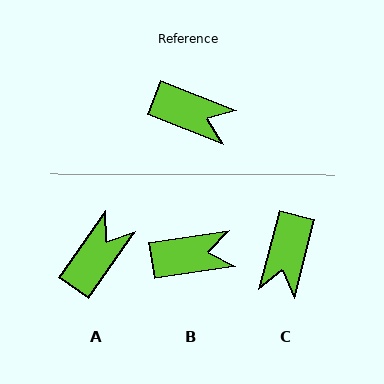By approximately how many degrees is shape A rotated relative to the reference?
Approximately 77 degrees counter-clockwise.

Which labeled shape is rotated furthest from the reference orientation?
C, about 83 degrees away.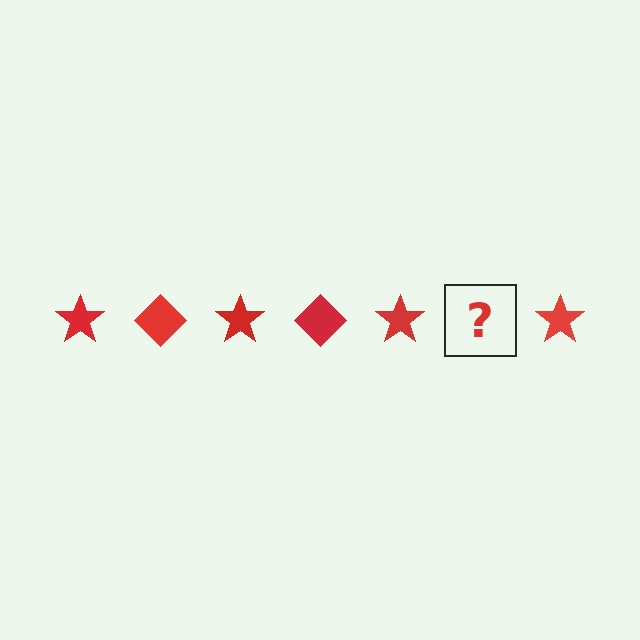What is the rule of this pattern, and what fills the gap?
The rule is that the pattern cycles through star, diamond shapes in red. The gap should be filled with a red diamond.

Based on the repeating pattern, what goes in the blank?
The blank should be a red diamond.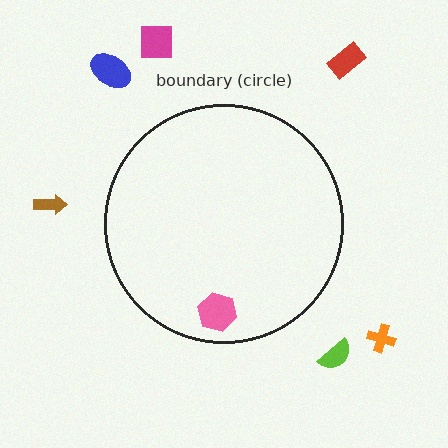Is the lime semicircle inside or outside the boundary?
Outside.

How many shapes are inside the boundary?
1 inside, 6 outside.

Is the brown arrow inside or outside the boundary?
Outside.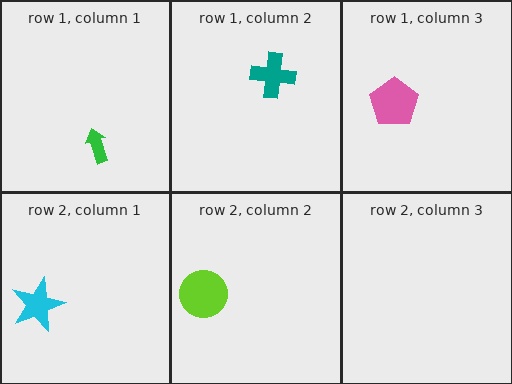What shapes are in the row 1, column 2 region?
The teal cross.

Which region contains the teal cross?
The row 1, column 2 region.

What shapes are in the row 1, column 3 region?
The pink pentagon.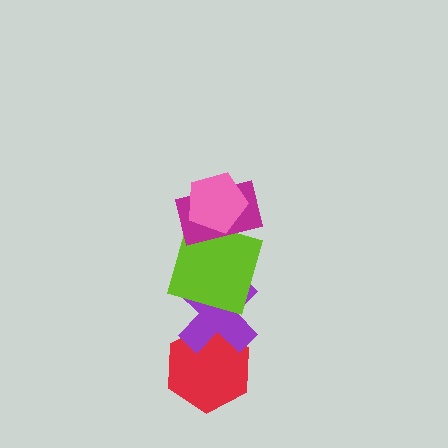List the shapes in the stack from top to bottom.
From top to bottom: the pink pentagon, the magenta rectangle, the lime square, the purple cross, the red hexagon.